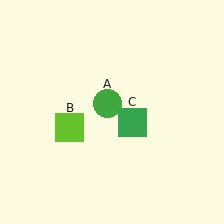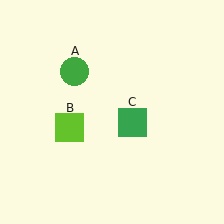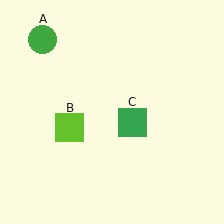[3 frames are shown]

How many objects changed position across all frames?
1 object changed position: green circle (object A).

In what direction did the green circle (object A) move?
The green circle (object A) moved up and to the left.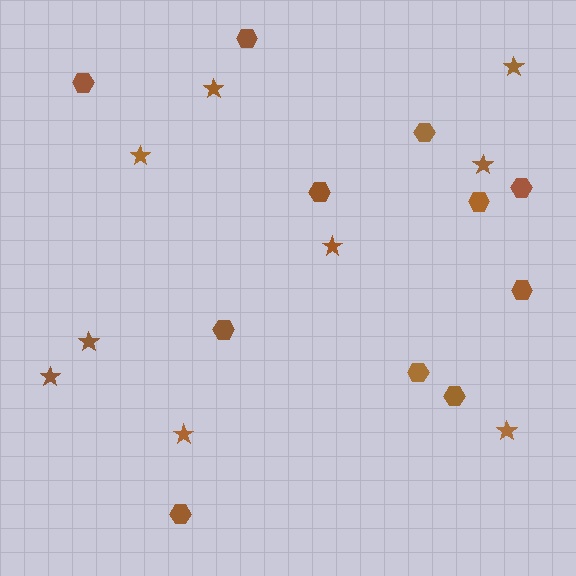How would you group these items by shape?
There are 2 groups: one group of stars (9) and one group of hexagons (11).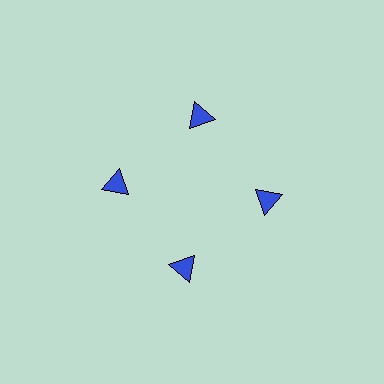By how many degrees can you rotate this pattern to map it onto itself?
The pattern maps onto itself every 90 degrees of rotation.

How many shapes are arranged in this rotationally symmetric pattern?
There are 4 shapes, arranged in 4 groups of 1.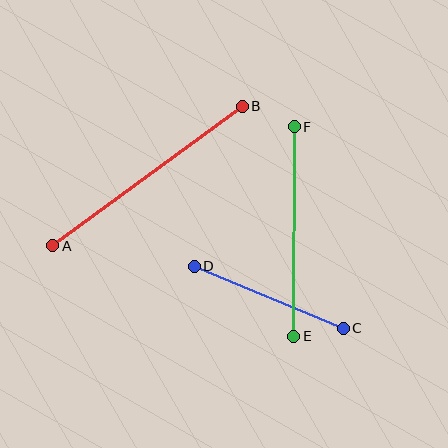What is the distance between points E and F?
The distance is approximately 210 pixels.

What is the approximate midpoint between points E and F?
The midpoint is at approximately (294, 232) pixels.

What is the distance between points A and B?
The distance is approximately 235 pixels.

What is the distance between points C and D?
The distance is approximately 162 pixels.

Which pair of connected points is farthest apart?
Points A and B are farthest apart.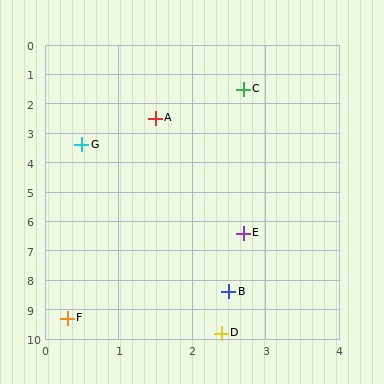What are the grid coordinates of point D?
Point D is at approximately (2.4, 9.8).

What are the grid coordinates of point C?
Point C is at approximately (2.7, 1.5).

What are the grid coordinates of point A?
Point A is at approximately (1.5, 2.5).